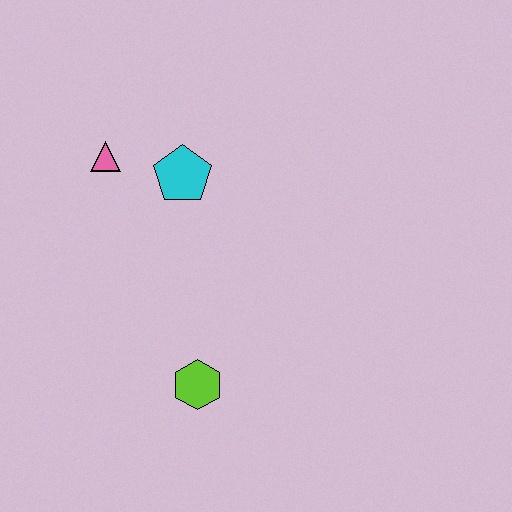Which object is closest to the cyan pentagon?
The pink triangle is closest to the cyan pentagon.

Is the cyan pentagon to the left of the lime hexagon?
Yes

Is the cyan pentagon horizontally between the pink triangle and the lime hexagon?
Yes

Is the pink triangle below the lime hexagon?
No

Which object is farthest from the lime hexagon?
The pink triangle is farthest from the lime hexagon.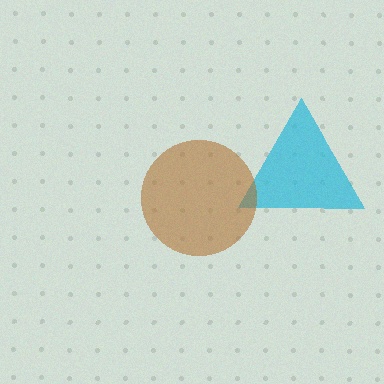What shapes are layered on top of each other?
The layered shapes are: a cyan triangle, a brown circle.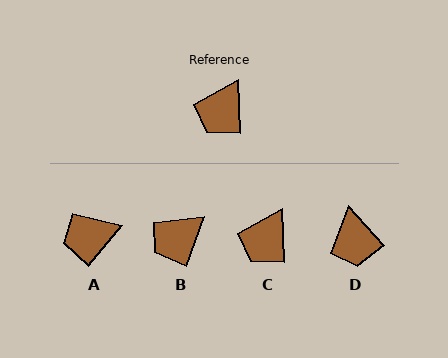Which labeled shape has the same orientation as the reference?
C.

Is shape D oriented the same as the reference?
No, it is off by about 41 degrees.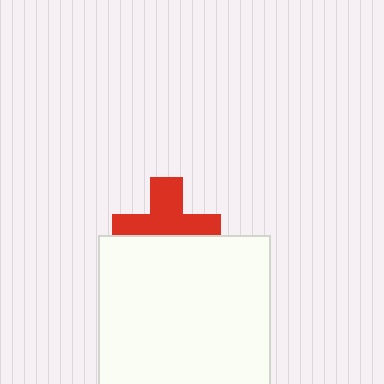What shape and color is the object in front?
The object in front is a white square.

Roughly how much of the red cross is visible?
About half of it is visible (roughly 58%).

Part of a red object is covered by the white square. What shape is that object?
It is a cross.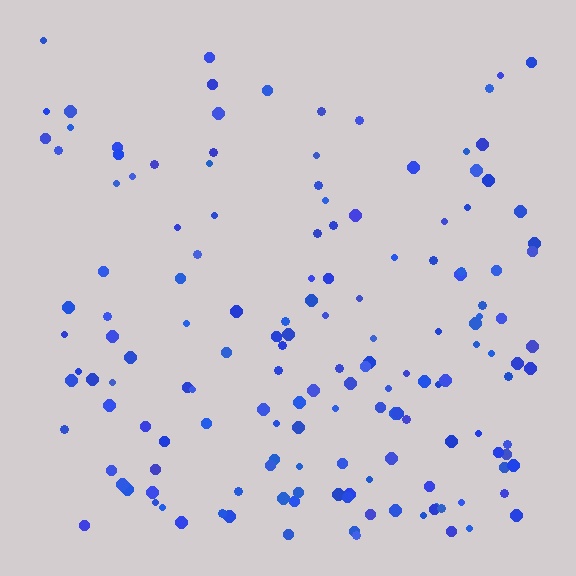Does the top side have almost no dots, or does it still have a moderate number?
Still a moderate number, just noticeably fewer than the bottom.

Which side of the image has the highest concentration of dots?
The bottom.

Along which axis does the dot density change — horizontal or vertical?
Vertical.